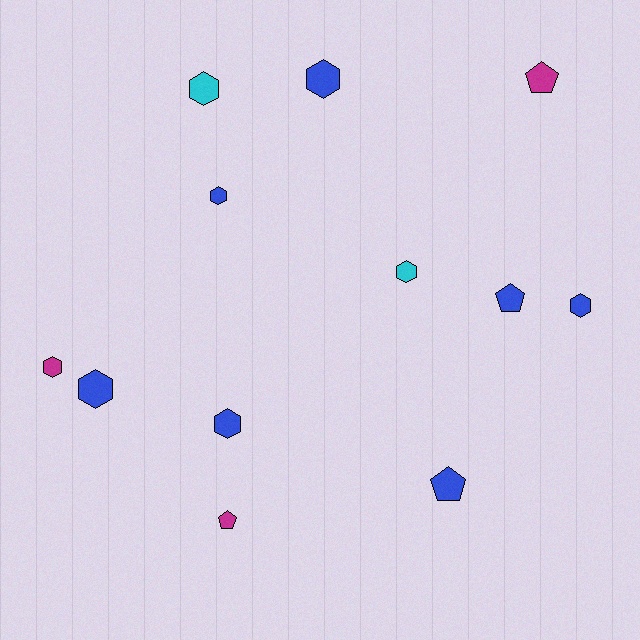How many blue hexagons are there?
There are 5 blue hexagons.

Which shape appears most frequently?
Hexagon, with 8 objects.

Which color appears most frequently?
Blue, with 7 objects.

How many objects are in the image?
There are 12 objects.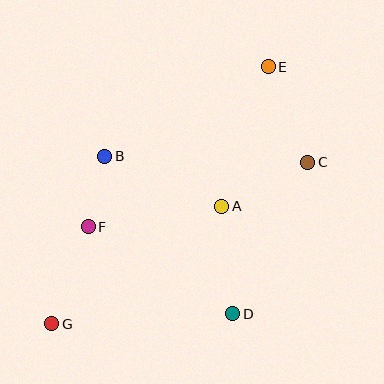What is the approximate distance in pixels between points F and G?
The distance between F and G is approximately 104 pixels.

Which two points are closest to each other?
Points B and F are closest to each other.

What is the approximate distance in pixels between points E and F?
The distance between E and F is approximately 241 pixels.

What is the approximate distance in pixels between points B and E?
The distance between B and E is approximately 187 pixels.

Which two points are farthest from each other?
Points E and G are farthest from each other.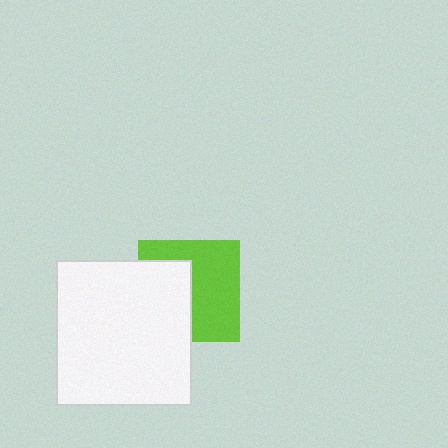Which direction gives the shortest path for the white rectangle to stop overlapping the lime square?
Moving left gives the shortest separation.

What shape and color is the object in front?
The object in front is a white rectangle.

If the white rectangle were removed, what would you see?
You would see the complete lime square.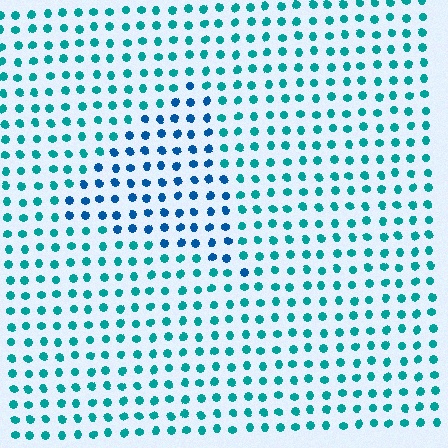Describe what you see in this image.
The image is filled with small teal elements in a uniform arrangement. A triangle-shaped region is visible where the elements are tinted to a slightly different hue, forming a subtle color boundary.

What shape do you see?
I see a triangle.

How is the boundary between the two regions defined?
The boundary is defined purely by a slight shift in hue (about 31 degrees). Spacing, size, and orientation are identical on both sides.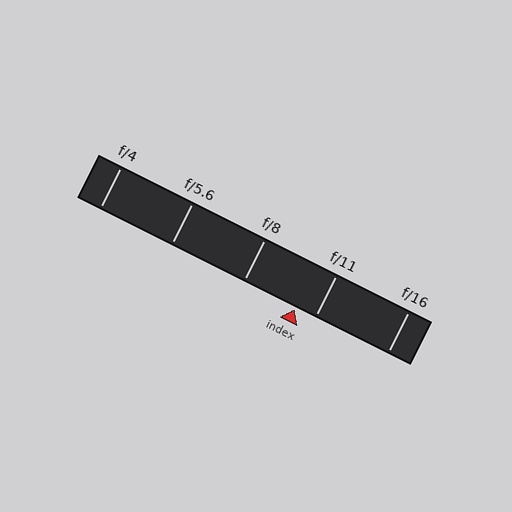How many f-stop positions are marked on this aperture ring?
There are 5 f-stop positions marked.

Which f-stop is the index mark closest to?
The index mark is closest to f/11.